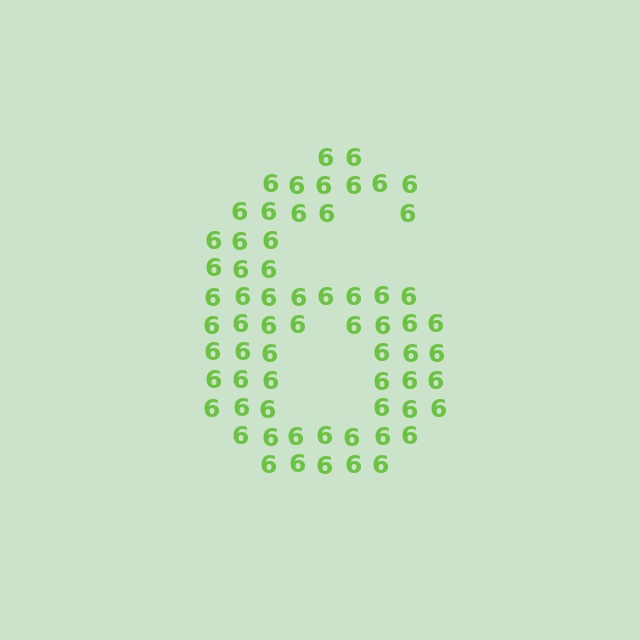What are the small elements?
The small elements are digit 6's.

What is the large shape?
The large shape is the digit 6.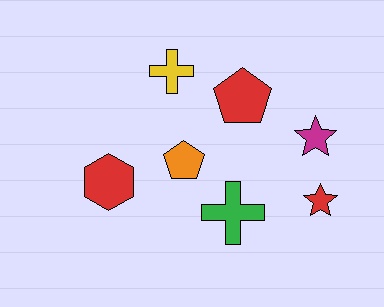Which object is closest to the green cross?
The orange pentagon is closest to the green cross.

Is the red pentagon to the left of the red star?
Yes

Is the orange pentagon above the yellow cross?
No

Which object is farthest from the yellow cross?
The red star is farthest from the yellow cross.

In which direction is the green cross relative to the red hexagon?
The green cross is to the right of the red hexagon.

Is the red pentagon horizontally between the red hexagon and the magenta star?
Yes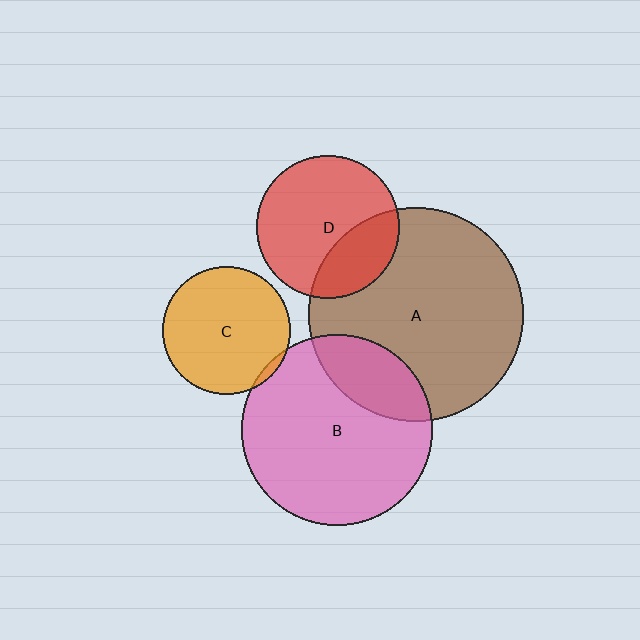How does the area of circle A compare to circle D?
Approximately 2.3 times.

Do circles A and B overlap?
Yes.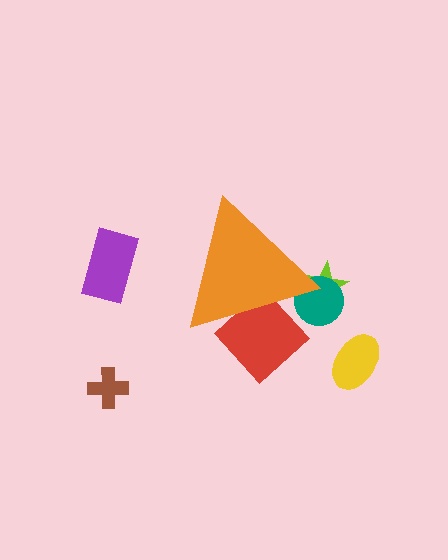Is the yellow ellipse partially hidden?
No, the yellow ellipse is fully visible.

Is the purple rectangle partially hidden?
No, the purple rectangle is fully visible.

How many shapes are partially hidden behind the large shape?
3 shapes are partially hidden.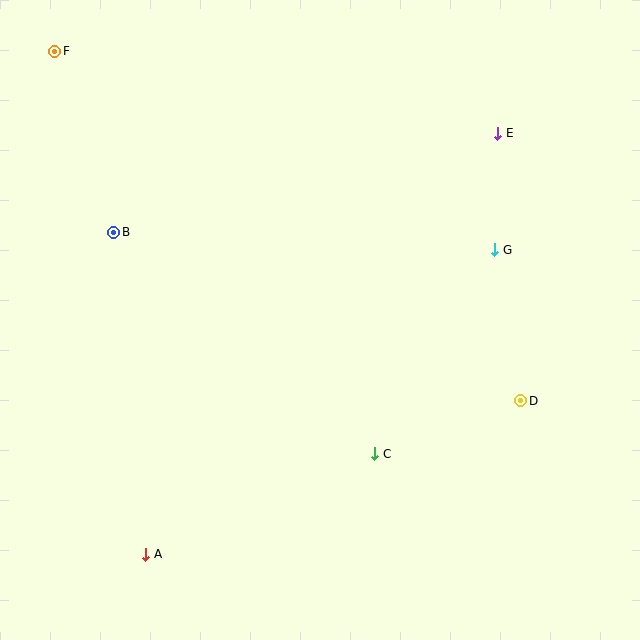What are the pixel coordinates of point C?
Point C is at (375, 454).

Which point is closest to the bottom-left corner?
Point A is closest to the bottom-left corner.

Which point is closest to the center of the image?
Point C at (375, 454) is closest to the center.